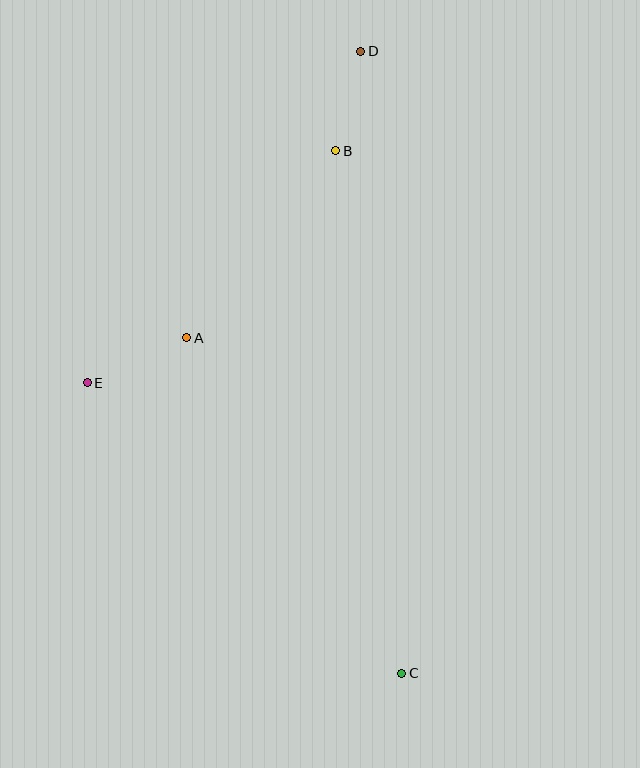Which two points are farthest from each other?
Points C and D are farthest from each other.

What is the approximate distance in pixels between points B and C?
The distance between B and C is approximately 526 pixels.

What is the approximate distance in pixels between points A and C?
The distance between A and C is approximately 398 pixels.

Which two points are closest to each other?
Points B and D are closest to each other.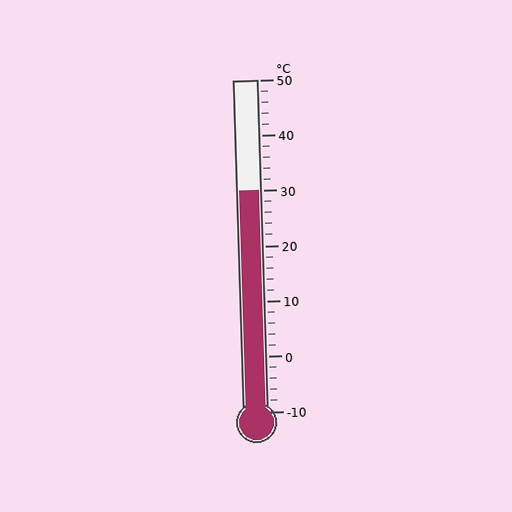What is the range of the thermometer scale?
The thermometer scale ranges from -10°C to 50°C.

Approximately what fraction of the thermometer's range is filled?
The thermometer is filled to approximately 65% of its range.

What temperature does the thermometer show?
The thermometer shows approximately 30°C.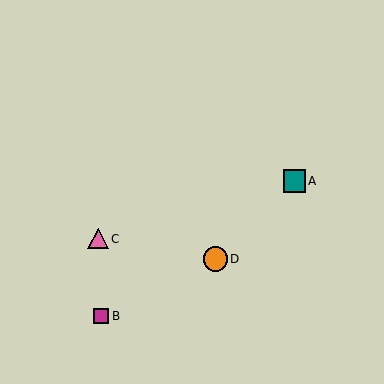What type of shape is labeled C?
Shape C is a pink triangle.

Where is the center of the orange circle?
The center of the orange circle is at (215, 259).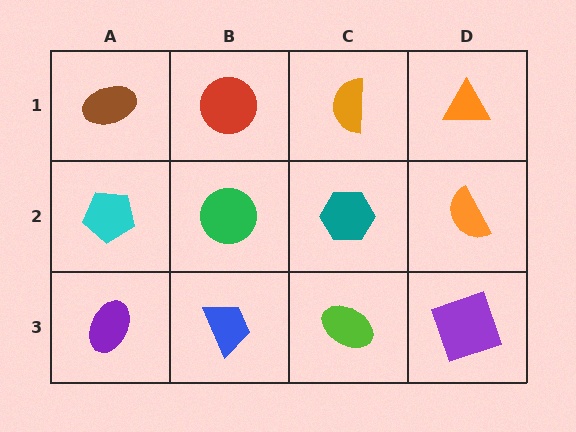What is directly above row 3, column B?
A green circle.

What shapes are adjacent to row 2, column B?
A red circle (row 1, column B), a blue trapezoid (row 3, column B), a cyan pentagon (row 2, column A), a teal hexagon (row 2, column C).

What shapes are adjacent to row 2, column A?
A brown ellipse (row 1, column A), a purple ellipse (row 3, column A), a green circle (row 2, column B).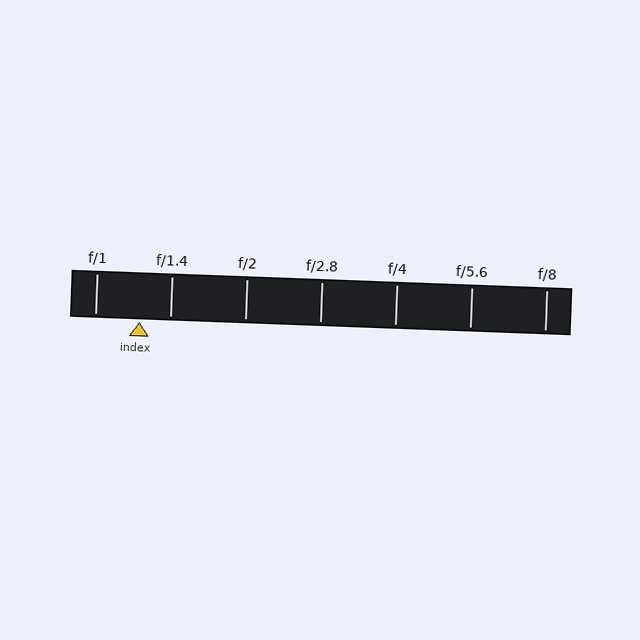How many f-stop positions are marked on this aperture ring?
There are 7 f-stop positions marked.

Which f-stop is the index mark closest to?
The index mark is closest to f/1.4.